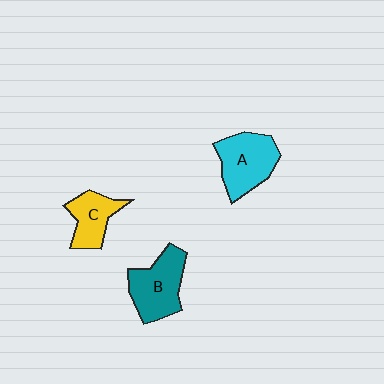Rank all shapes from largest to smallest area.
From largest to smallest: A (cyan), B (teal), C (yellow).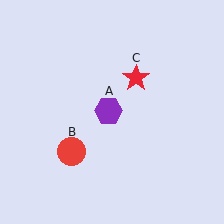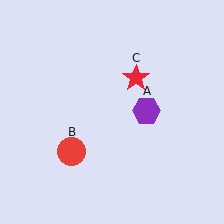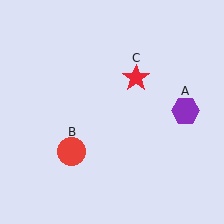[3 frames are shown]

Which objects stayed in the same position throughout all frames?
Red circle (object B) and red star (object C) remained stationary.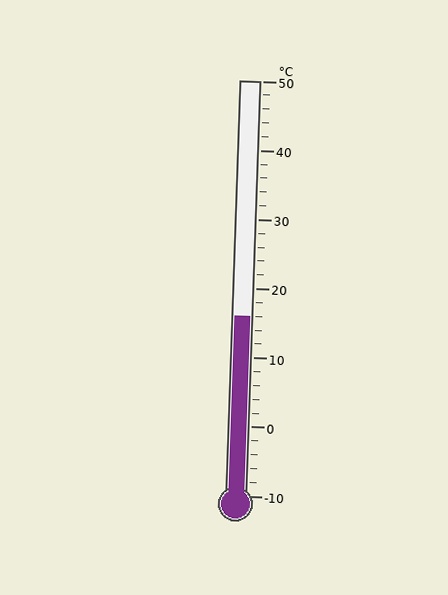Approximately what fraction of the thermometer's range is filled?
The thermometer is filled to approximately 45% of its range.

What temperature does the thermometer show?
The thermometer shows approximately 16°C.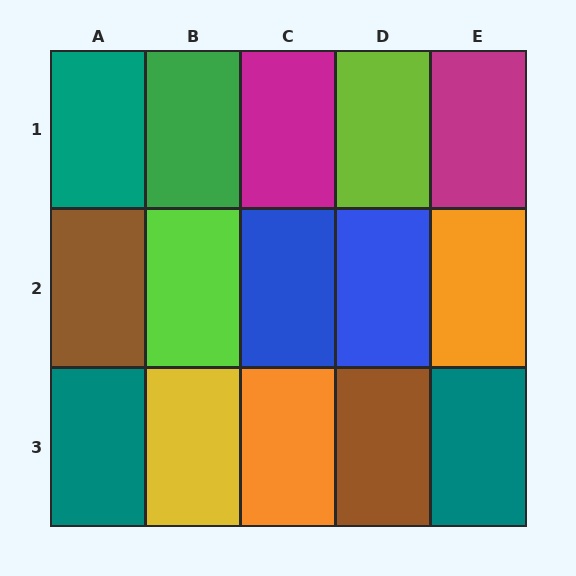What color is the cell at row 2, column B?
Lime.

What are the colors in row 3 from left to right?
Teal, yellow, orange, brown, teal.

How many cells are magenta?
2 cells are magenta.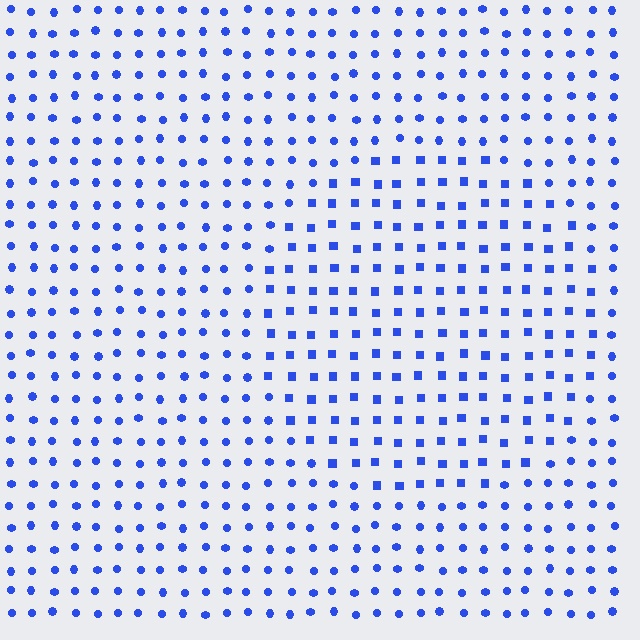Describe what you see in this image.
The image is filled with small blue elements arranged in a uniform grid. A circle-shaped region contains squares, while the surrounding area contains circles. The boundary is defined purely by the change in element shape.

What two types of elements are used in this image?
The image uses squares inside the circle region and circles outside it.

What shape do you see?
I see a circle.